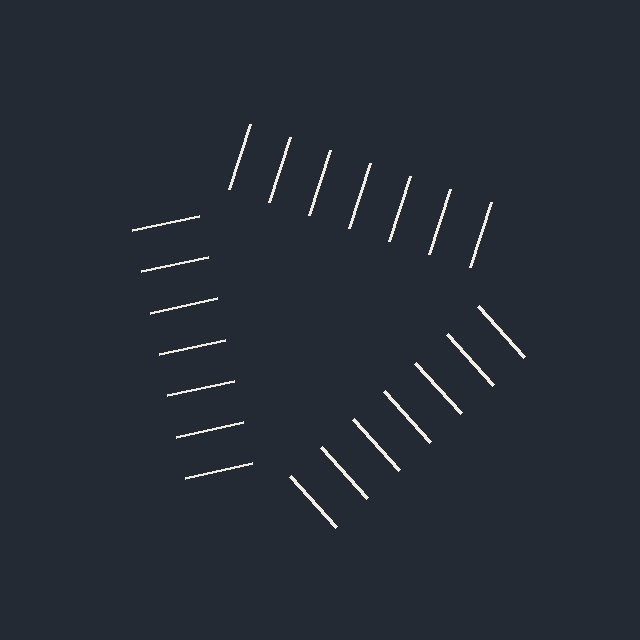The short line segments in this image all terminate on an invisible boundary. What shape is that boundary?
An illusory triangle — the line segments terminate on its edges but no continuous stroke is drawn.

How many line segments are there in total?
21 — 7 along each of the 3 edges.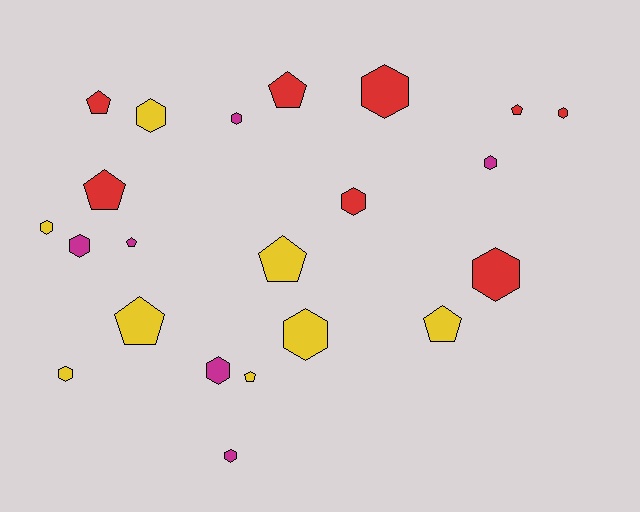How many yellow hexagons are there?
There are 4 yellow hexagons.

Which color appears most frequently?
Yellow, with 8 objects.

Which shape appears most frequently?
Hexagon, with 13 objects.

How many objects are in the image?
There are 22 objects.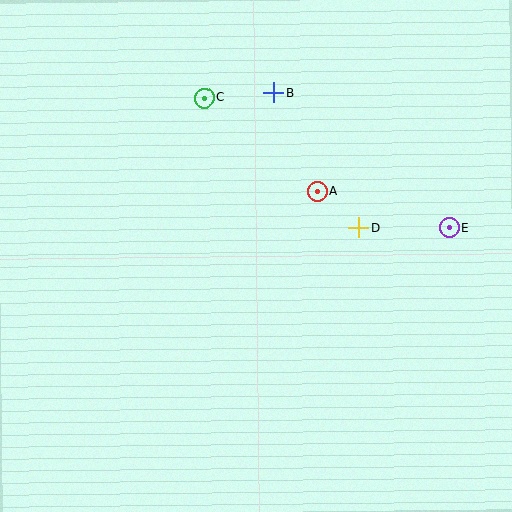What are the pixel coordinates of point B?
Point B is at (274, 92).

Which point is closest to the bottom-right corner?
Point E is closest to the bottom-right corner.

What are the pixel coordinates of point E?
Point E is at (449, 227).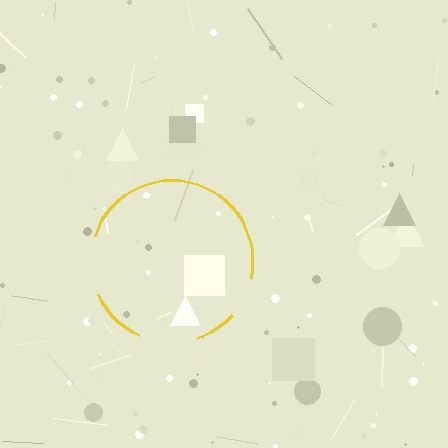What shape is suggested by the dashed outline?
The dashed outline suggests a circle.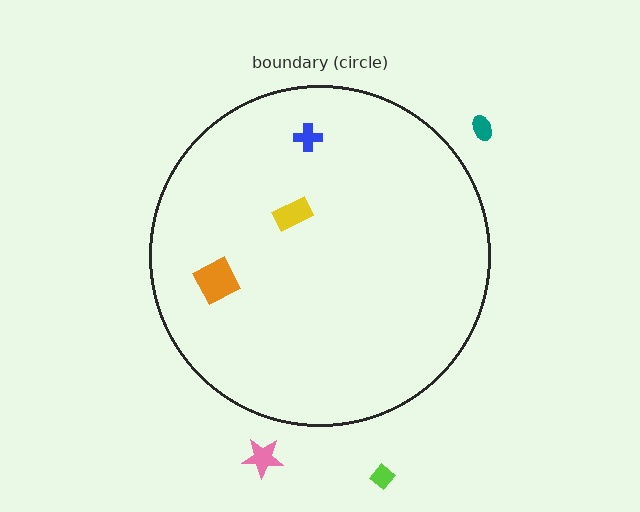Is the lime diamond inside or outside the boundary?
Outside.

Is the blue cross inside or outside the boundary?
Inside.